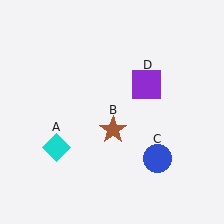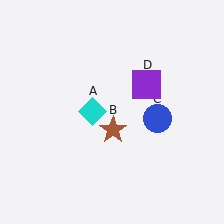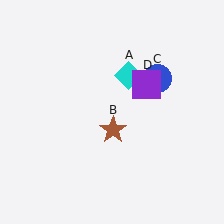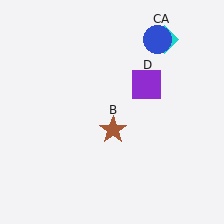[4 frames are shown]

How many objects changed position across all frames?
2 objects changed position: cyan diamond (object A), blue circle (object C).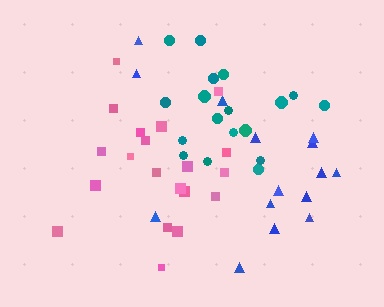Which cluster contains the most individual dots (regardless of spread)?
Pink (21).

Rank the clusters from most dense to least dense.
teal, pink, blue.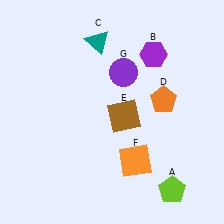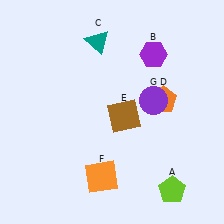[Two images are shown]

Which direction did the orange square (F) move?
The orange square (F) moved left.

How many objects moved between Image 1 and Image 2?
2 objects moved between the two images.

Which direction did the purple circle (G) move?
The purple circle (G) moved right.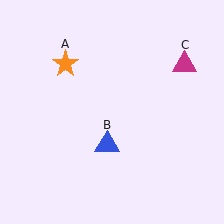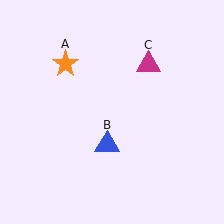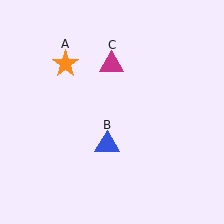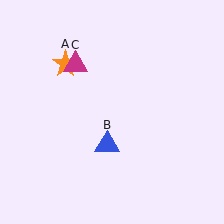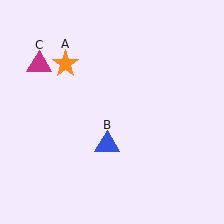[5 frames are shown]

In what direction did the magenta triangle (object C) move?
The magenta triangle (object C) moved left.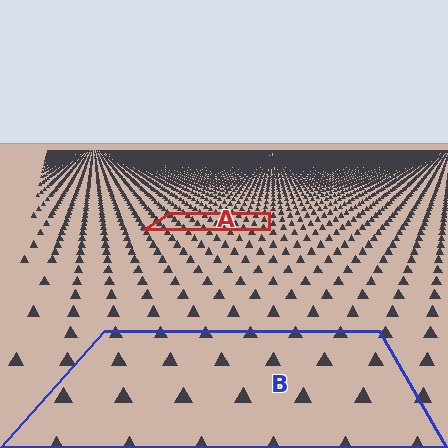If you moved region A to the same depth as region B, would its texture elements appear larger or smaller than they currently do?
They would appear larger. At a closer depth, the same texture elements are projected at a bigger on-screen size.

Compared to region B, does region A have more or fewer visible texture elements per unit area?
Region A has more texture elements per unit area — they are packed more densely because it is farther away.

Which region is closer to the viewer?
Region B is closer. The texture elements there are larger and more spread out.